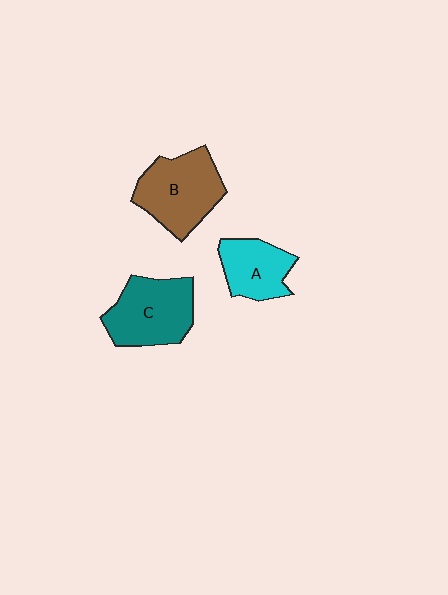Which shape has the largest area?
Shape B (brown).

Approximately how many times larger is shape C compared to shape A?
Approximately 1.4 times.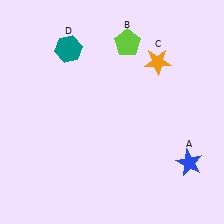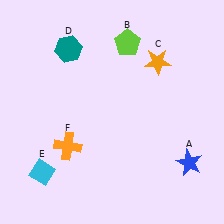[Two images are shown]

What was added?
A cyan diamond (E), an orange cross (F) were added in Image 2.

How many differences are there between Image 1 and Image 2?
There are 2 differences between the two images.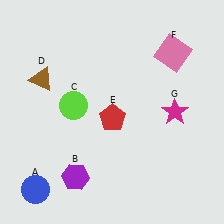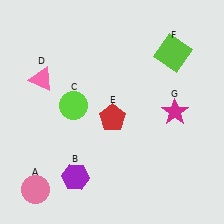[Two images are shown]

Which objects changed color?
A changed from blue to pink. D changed from brown to pink. F changed from pink to lime.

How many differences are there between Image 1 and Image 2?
There are 3 differences between the two images.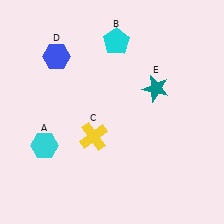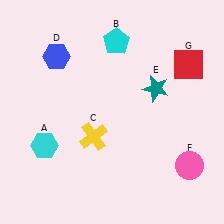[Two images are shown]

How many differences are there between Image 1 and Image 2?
There are 2 differences between the two images.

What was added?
A pink circle (F), a red square (G) were added in Image 2.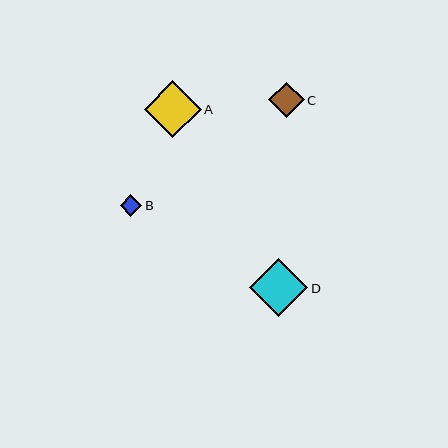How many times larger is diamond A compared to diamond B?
Diamond A is approximately 2.6 times the size of diamond B.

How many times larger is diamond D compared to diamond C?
Diamond D is approximately 1.7 times the size of diamond C.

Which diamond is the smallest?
Diamond B is the smallest with a size of approximately 22 pixels.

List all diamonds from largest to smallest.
From largest to smallest: D, A, C, B.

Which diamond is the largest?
Diamond D is the largest with a size of approximately 59 pixels.